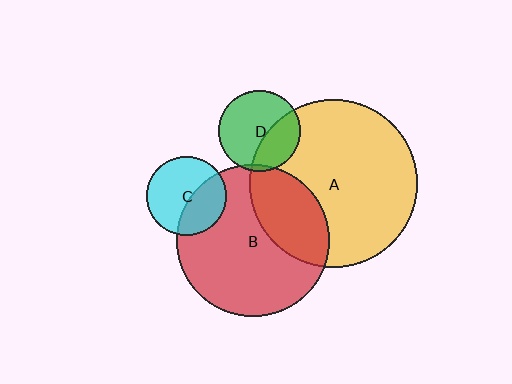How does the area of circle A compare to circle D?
Approximately 4.2 times.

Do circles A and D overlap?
Yes.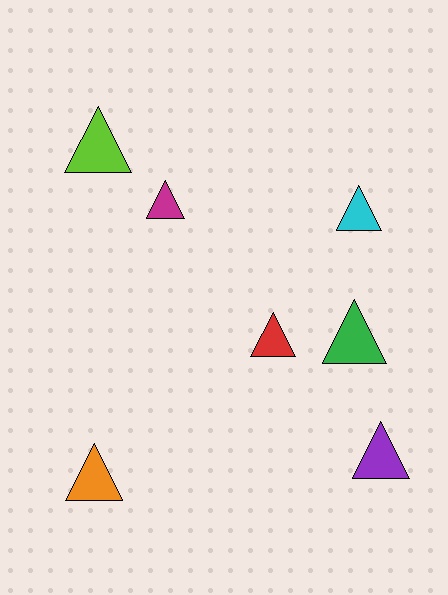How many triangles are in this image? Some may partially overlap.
There are 7 triangles.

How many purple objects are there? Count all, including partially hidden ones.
There is 1 purple object.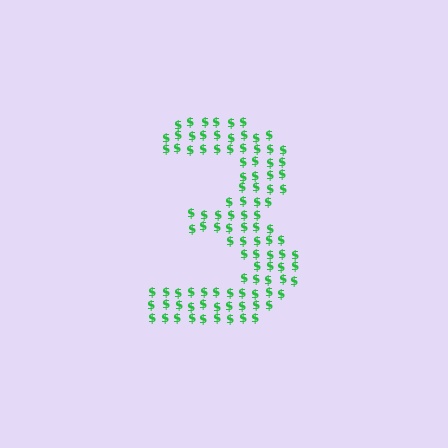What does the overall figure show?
The overall figure shows the digit 3.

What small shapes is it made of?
It is made of small dollar signs.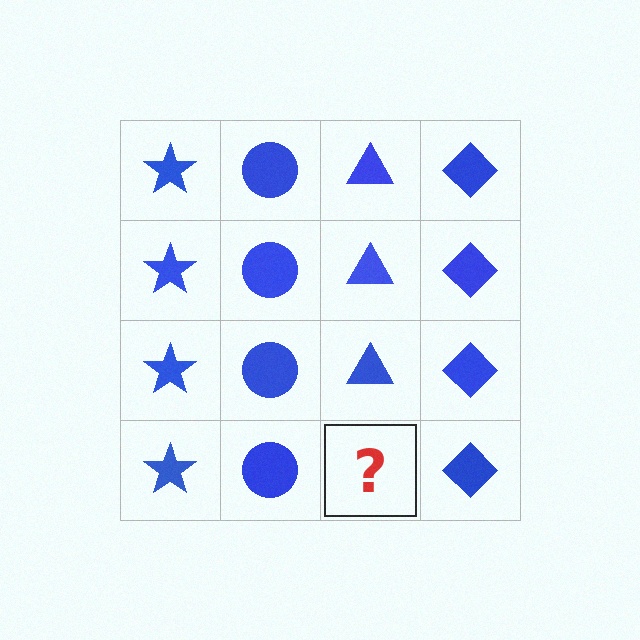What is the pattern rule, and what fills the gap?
The rule is that each column has a consistent shape. The gap should be filled with a blue triangle.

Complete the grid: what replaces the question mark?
The question mark should be replaced with a blue triangle.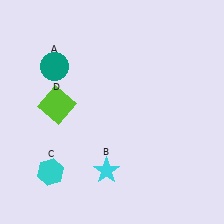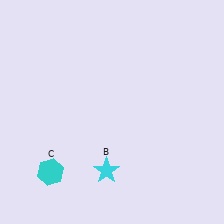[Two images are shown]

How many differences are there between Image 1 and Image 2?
There are 2 differences between the two images.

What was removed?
The lime square (D), the teal circle (A) were removed in Image 2.